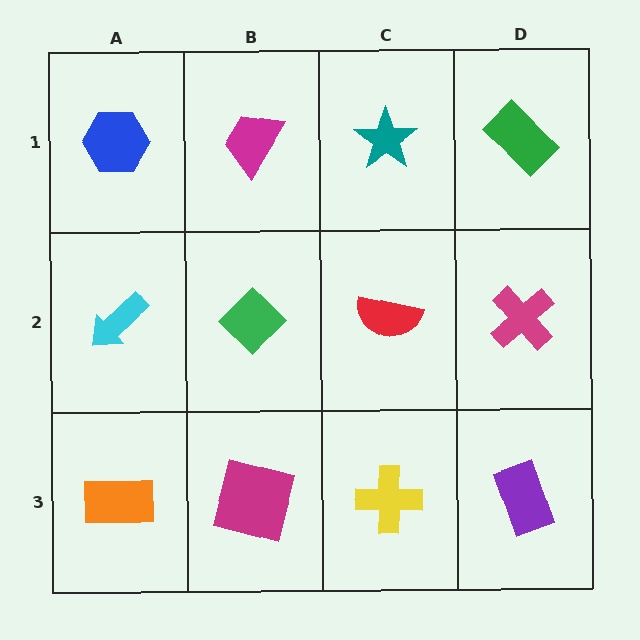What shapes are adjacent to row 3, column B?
A green diamond (row 2, column B), an orange rectangle (row 3, column A), a yellow cross (row 3, column C).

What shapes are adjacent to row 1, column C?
A red semicircle (row 2, column C), a magenta trapezoid (row 1, column B), a green rectangle (row 1, column D).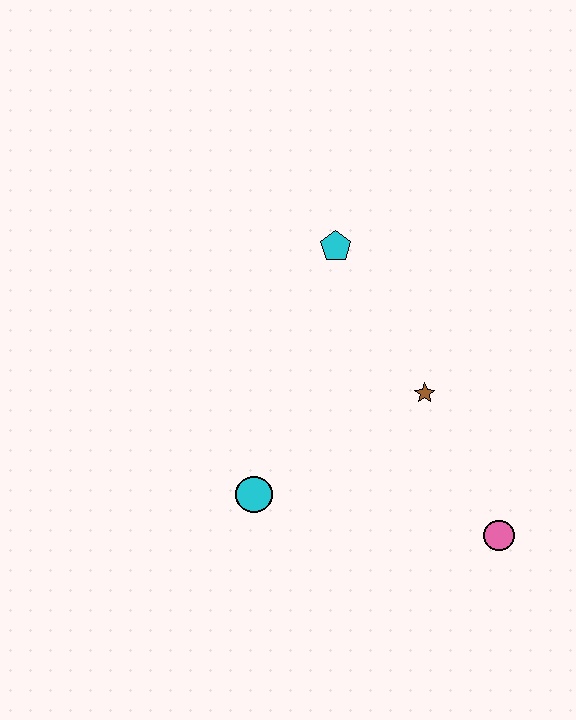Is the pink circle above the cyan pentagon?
No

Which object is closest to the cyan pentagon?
The brown star is closest to the cyan pentagon.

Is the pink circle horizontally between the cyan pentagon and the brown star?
No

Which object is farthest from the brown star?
The cyan circle is farthest from the brown star.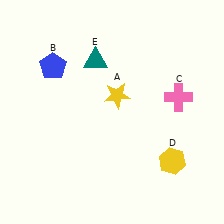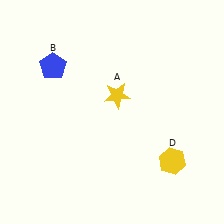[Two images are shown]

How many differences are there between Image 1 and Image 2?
There are 2 differences between the two images.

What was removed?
The teal triangle (E), the pink cross (C) were removed in Image 2.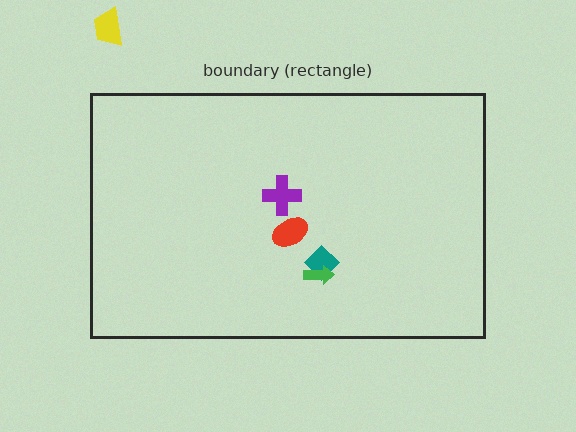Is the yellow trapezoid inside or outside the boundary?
Outside.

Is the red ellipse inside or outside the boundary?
Inside.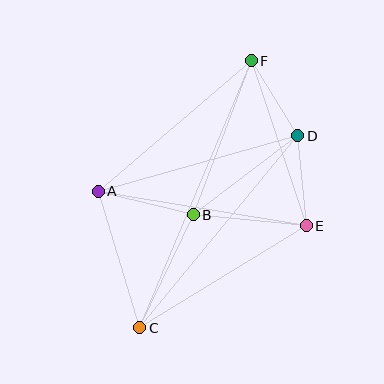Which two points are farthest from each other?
Points C and F are farthest from each other.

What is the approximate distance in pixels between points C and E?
The distance between C and E is approximately 195 pixels.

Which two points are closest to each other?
Points D and F are closest to each other.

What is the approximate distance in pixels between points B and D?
The distance between B and D is approximately 131 pixels.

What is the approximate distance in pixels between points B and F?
The distance between B and F is approximately 165 pixels.